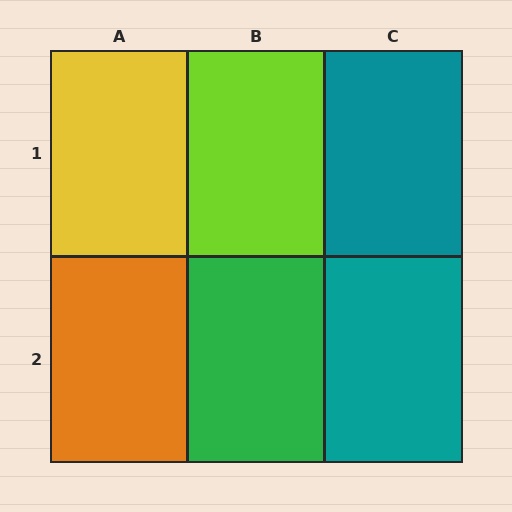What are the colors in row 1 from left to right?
Yellow, lime, teal.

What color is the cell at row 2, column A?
Orange.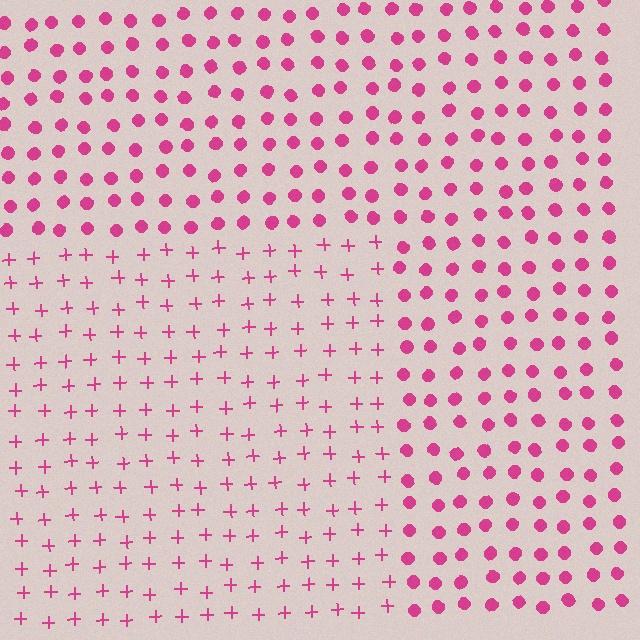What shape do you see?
I see a rectangle.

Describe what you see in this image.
The image is filled with small magenta elements arranged in a uniform grid. A rectangle-shaped region contains plus signs, while the surrounding area contains circles. The boundary is defined purely by the change in element shape.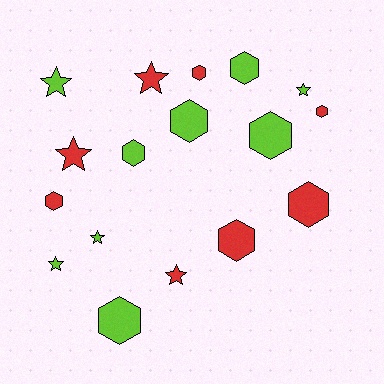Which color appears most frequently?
Lime, with 9 objects.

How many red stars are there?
There are 3 red stars.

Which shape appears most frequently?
Hexagon, with 10 objects.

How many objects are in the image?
There are 17 objects.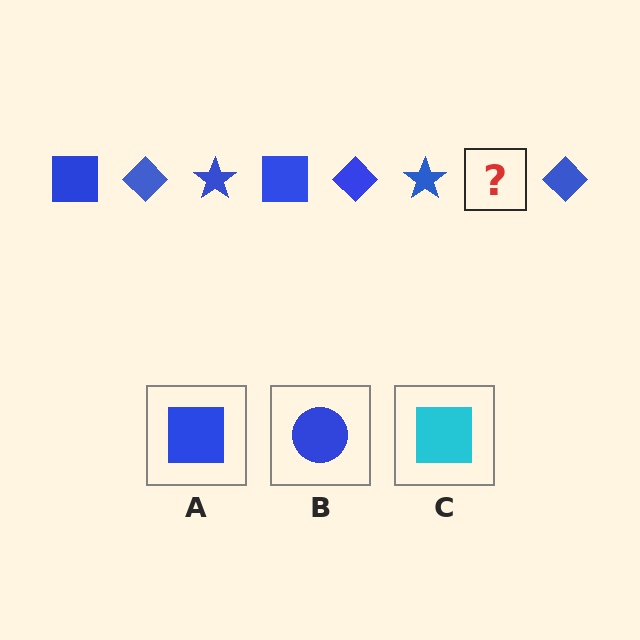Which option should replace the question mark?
Option A.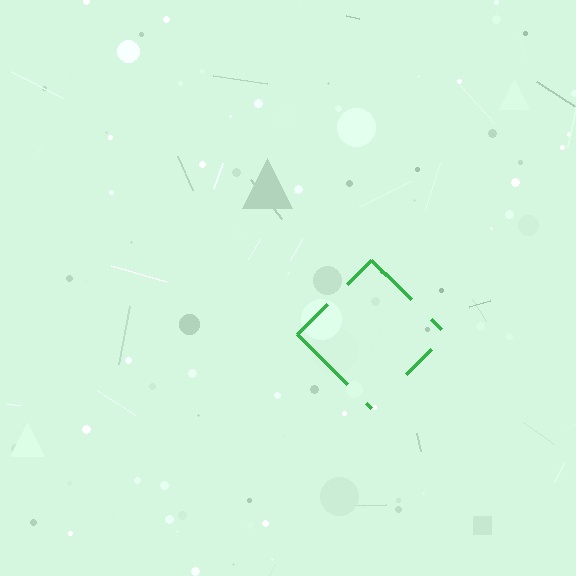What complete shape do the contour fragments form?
The contour fragments form a diamond.